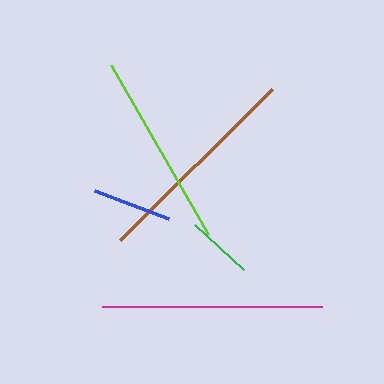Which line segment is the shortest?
The green line is the shortest at approximately 67 pixels.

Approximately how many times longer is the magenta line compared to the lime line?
The magenta line is approximately 1.1 times the length of the lime line.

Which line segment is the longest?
The magenta line is the longest at approximately 220 pixels.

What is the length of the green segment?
The green segment is approximately 67 pixels long.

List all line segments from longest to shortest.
From longest to shortest: magenta, brown, lime, blue, green.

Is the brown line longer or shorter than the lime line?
The brown line is longer than the lime line.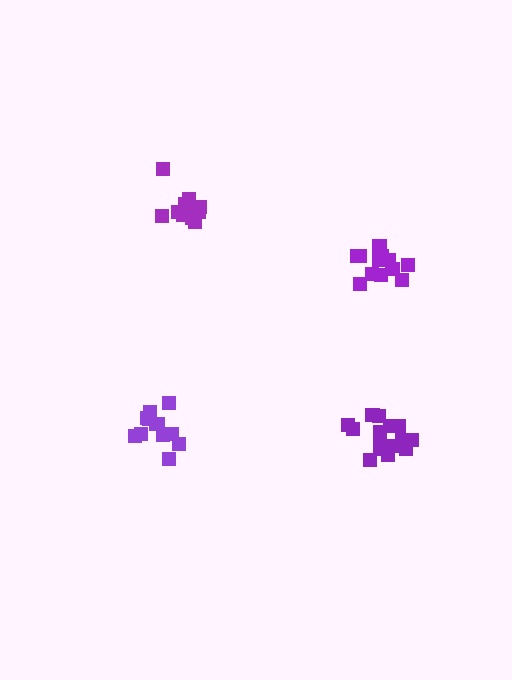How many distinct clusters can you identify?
There are 4 distinct clusters.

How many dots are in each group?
Group 1: 16 dots, Group 2: 13 dots, Group 3: 12 dots, Group 4: 12 dots (53 total).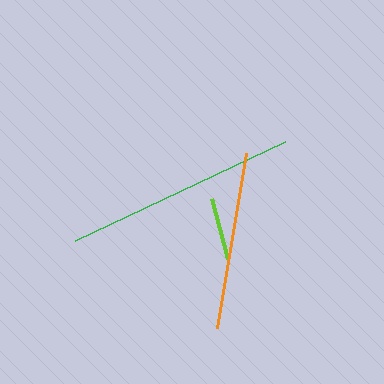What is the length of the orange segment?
The orange segment is approximately 177 pixels long.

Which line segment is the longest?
The green line is the longest at approximately 233 pixels.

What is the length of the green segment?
The green segment is approximately 233 pixels long.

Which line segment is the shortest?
The lime line is the shortest at approximately 62 pixels.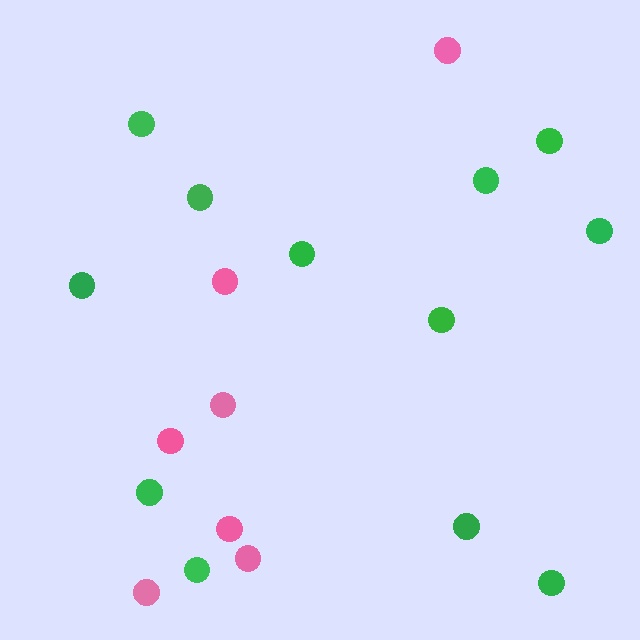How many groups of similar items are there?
There are 2 groups: one group of pink circles (7) and one group of green circles (12).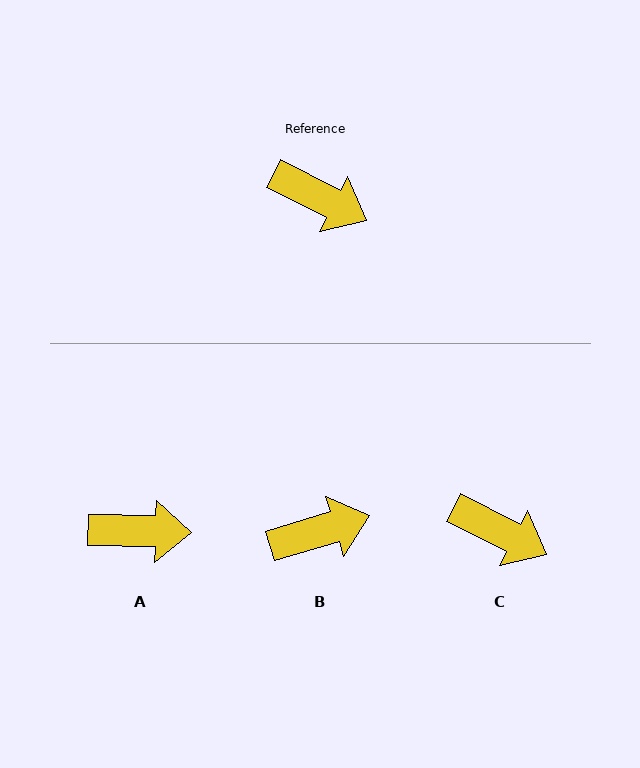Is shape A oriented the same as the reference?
No, it is off by about 25 degrees.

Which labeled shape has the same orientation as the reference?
C.